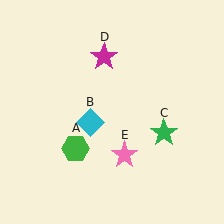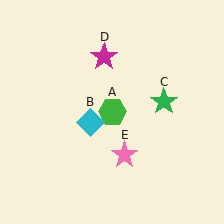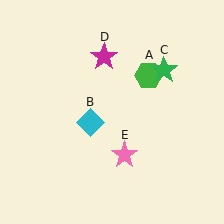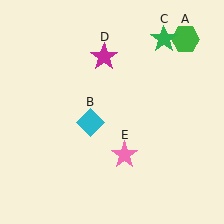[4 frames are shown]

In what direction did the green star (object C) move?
The green star (object C) moved up.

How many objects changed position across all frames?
2 objects changed position: green hexagon (object A), green star (object C).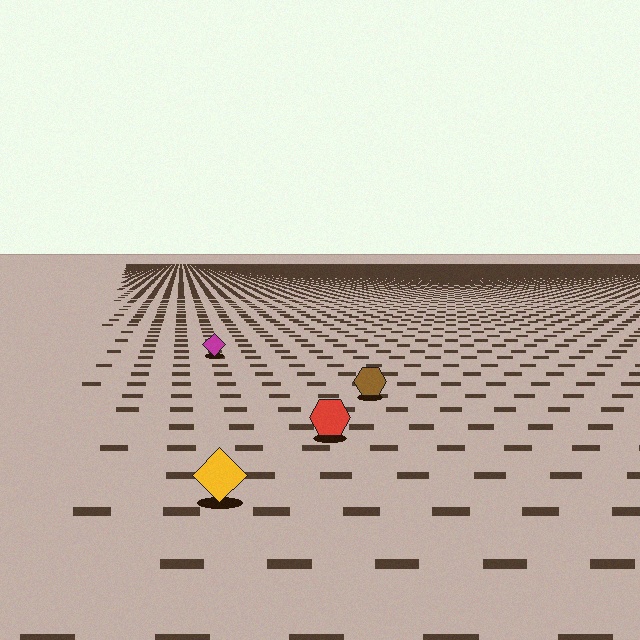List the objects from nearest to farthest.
From nearest to farthest: the yellow diamond, the red hexagon, the brown hexagon, the magenta diamond.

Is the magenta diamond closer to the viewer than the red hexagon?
No. The red hexagon is closer — you can tell from the texture gradient: the ground texture is coarser near it.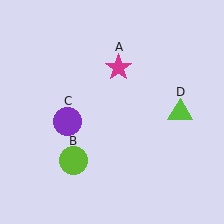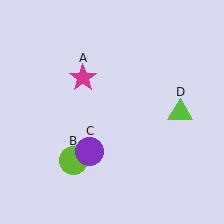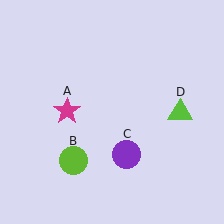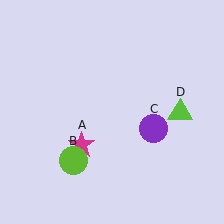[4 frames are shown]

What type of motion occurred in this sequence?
The magenta star (object A), purple circle (object C) rotated counterclockwise around the center of the scene.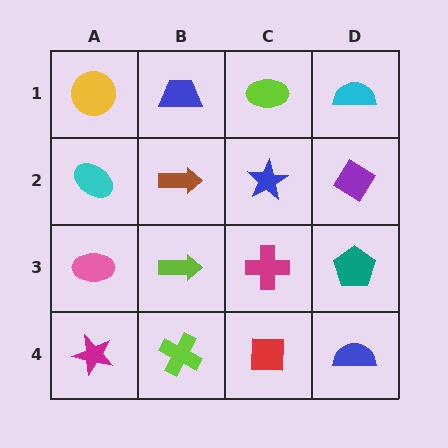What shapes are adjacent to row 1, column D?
A purple diamond (row 2, column D), a lime ellipse (row 1, column C).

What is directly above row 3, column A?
A cyan ellipse.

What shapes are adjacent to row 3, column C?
A blue star (row 2, column C), a red square (row 4, column C), a lime arrow (row 3, column B), a teal pentagon (row 3, column D).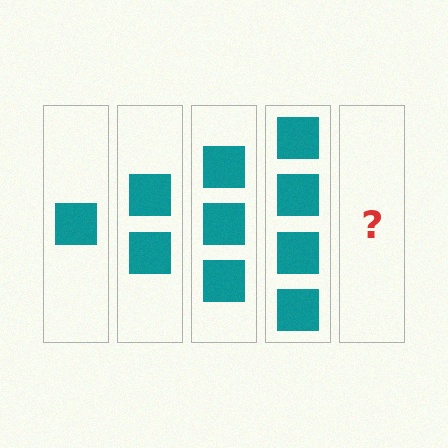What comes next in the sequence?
The next element should be 5 squares.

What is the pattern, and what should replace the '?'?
The pattern is that each step adds one more square. The '?' should be 5 squares.